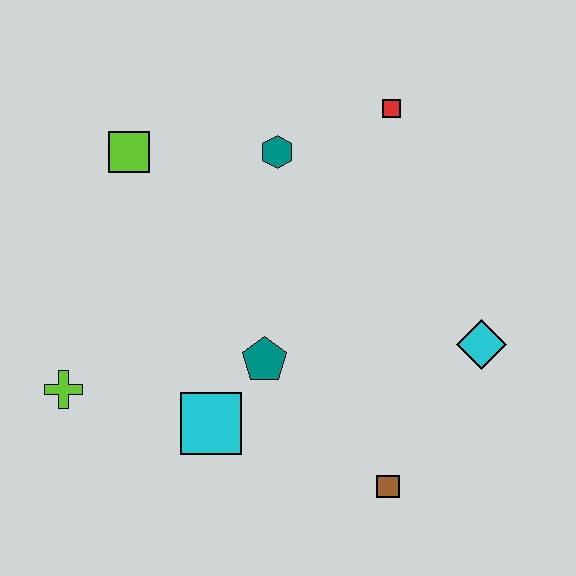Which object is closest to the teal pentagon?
The cyan square is closest to the teal pentagon.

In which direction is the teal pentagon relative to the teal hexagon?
The teal pentagon is below the teal hexagon.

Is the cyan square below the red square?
Yes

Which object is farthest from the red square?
The lime cross is farthest from the red square.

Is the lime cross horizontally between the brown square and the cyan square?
No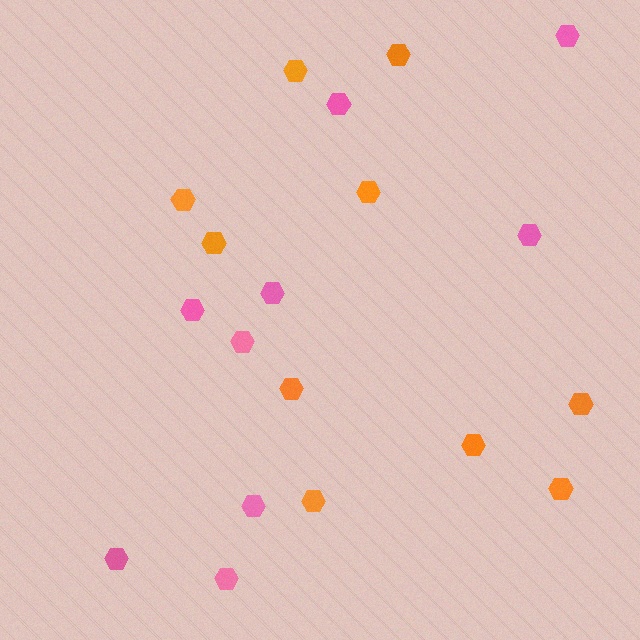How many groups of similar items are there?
There are 2 groups: one group of orange hexagons (10) and one group of pink hexagons (9).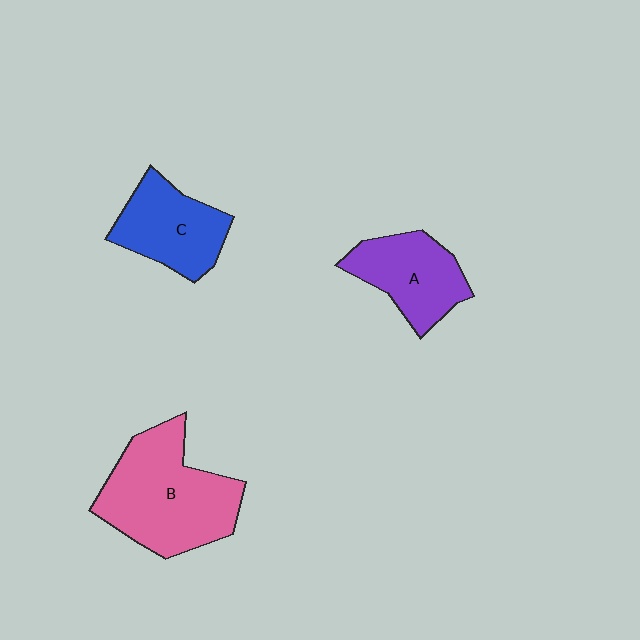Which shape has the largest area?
Shape B (pink).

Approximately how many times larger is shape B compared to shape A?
Approximately 1.6 times.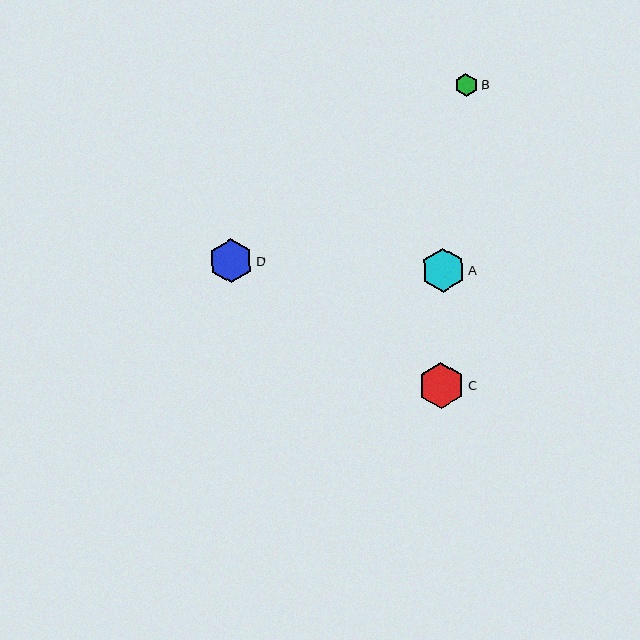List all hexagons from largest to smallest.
From largest to smallest: C, D, A, B.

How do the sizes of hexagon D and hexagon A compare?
Hexagon D and hexagon A are approximately the same size.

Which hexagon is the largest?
Hexagon C is the largest with a size of approximately 46 pixels.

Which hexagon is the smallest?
Hexagon B is the smallest with a size of approximately 23 pixels.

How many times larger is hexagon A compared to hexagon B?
Hexagon A is approximately 1.9 times the size of hexagon B.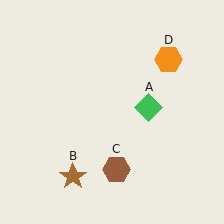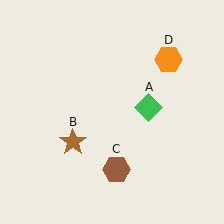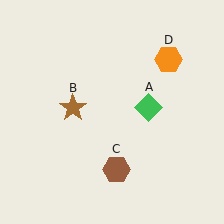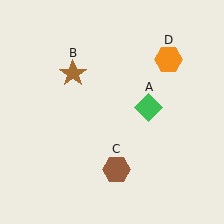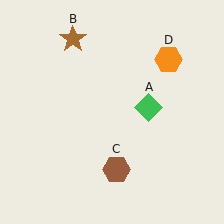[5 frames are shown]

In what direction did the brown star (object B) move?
The brown star (object B) moved up.